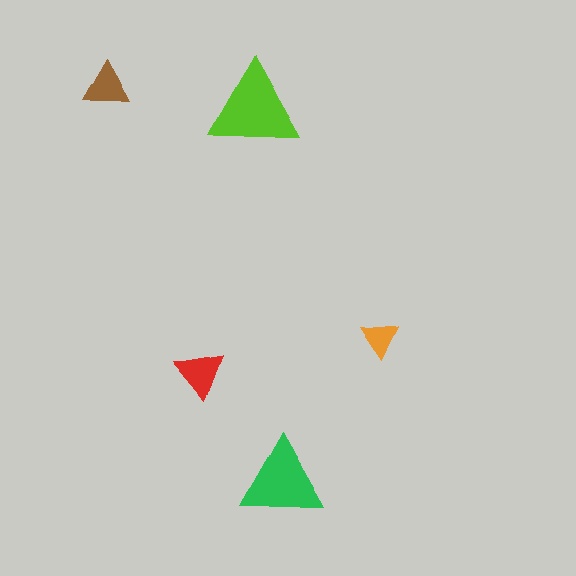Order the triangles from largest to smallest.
the lime one, the green one, the red one, the brown one, the orange one.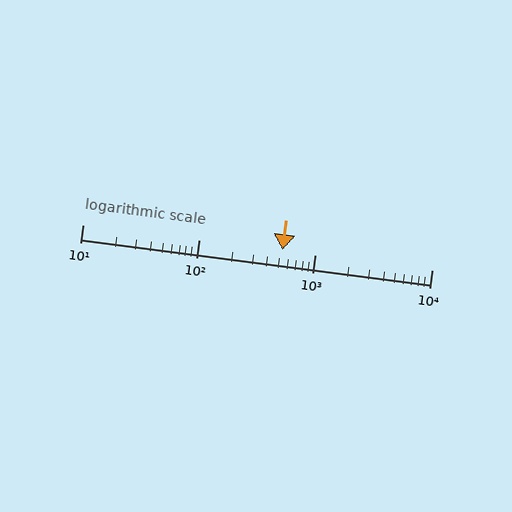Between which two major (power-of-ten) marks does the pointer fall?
The pointer is between 100 and 1000.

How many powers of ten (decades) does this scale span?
The scale spans 3 decades, from 10 to 10000.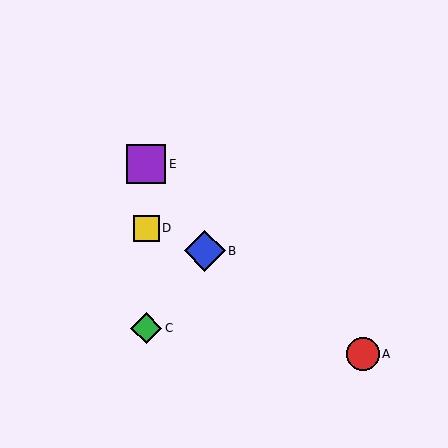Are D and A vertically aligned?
No, D is at x≈146 and A is at x≈363.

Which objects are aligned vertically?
Objects C, D, E are aligned vertically.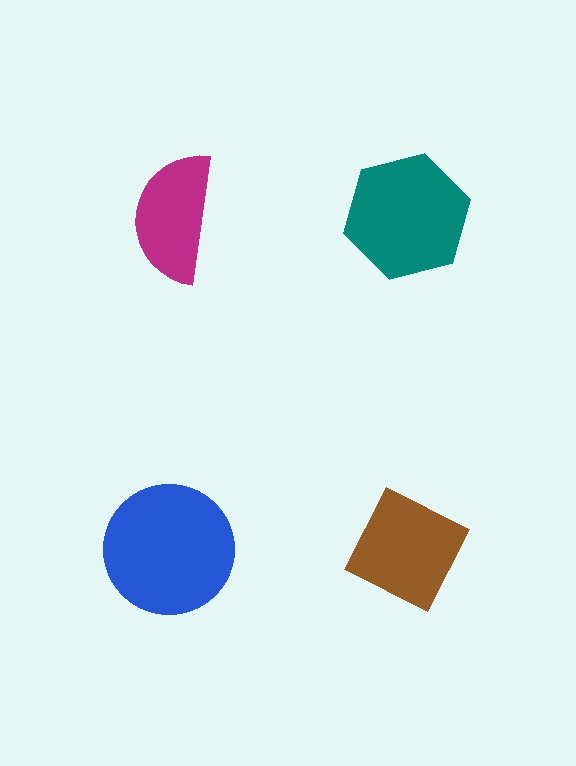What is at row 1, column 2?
A teal hexagon.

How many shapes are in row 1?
2 shapes.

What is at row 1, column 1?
A magenta semicircle.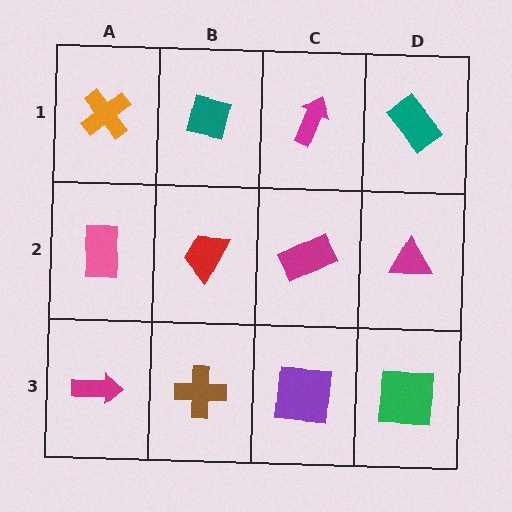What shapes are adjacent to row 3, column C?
A magenta rectangle (row 2, column C), a brown cross (row 3, column B), a green square (row 3, column D).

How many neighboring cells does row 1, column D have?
2.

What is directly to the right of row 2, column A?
A red trapezoid.